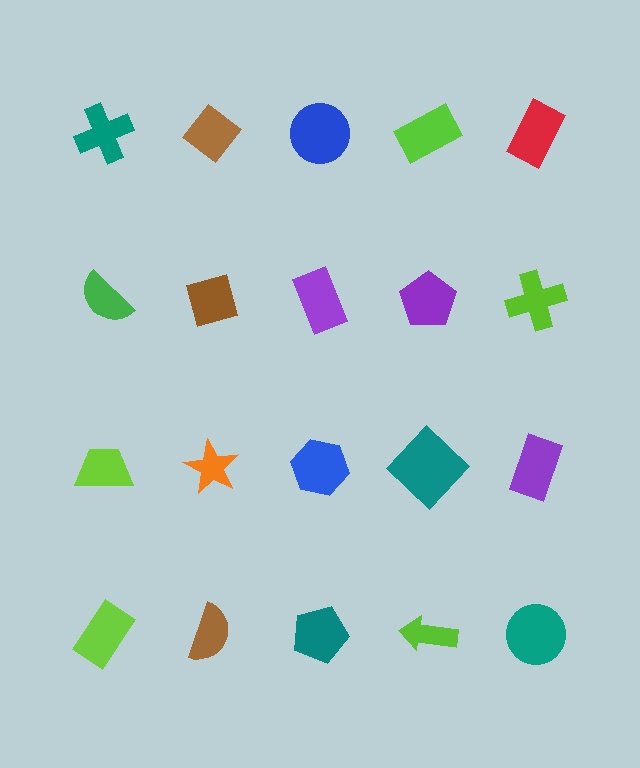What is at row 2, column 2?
A brown diamond.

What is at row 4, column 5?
A teal circle.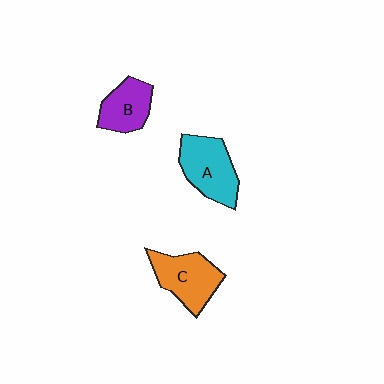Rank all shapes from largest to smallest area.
From largest to smallest: A (cyan), C (orange), B (purple).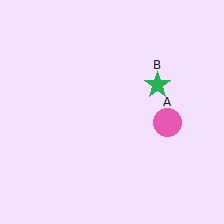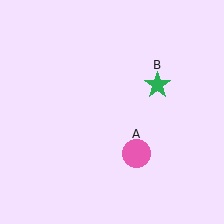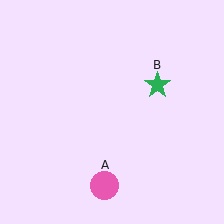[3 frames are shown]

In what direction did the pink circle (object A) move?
The pink circle (object A) moved down and to the left.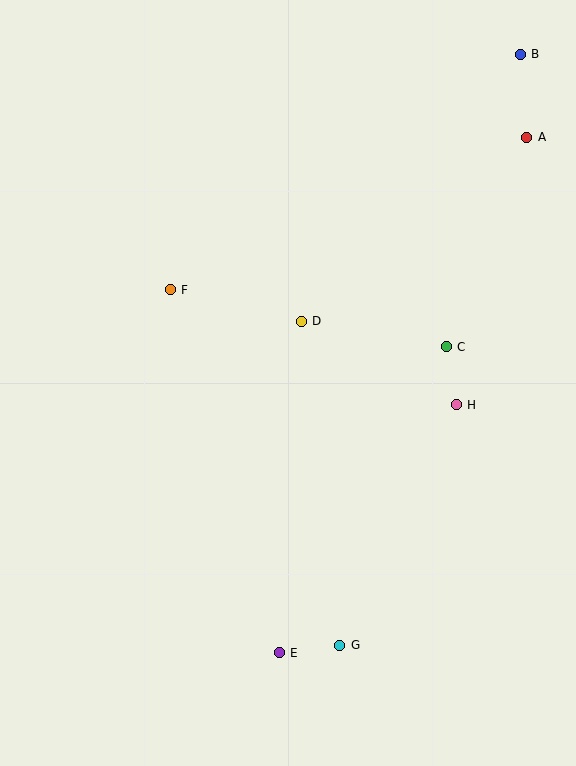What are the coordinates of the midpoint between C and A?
The midpoint between C and A is at (487, 242).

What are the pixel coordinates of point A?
Point A is at (527, 137).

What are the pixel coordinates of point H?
Point H is at (456, 405).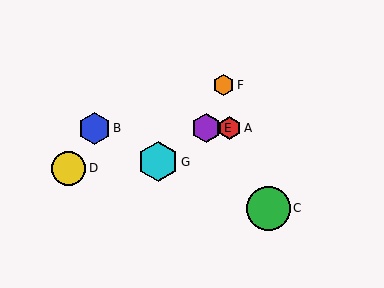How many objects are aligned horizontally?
3 objects (A, B, E) are aligned horizontally.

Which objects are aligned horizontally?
Objects A, B, E are aligned horizontally.